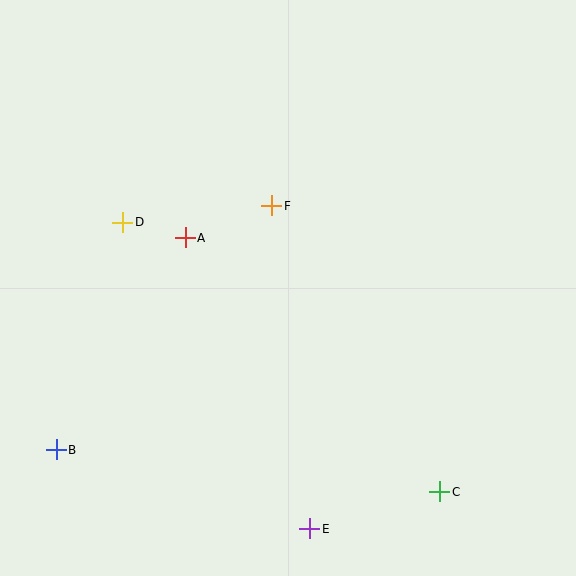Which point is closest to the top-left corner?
Point D is closest to the top-left corner.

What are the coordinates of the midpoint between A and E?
The midpoint between A and E is at (248, 383).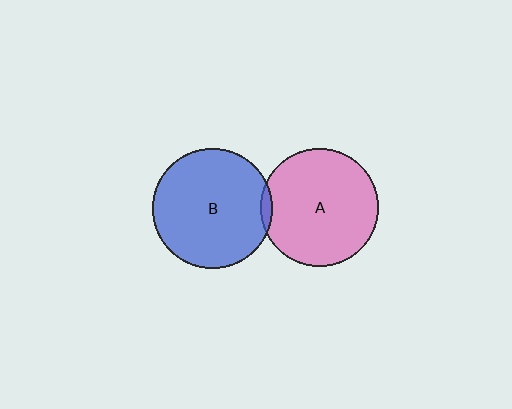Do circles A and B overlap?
Yes.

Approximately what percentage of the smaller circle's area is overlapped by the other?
Approximately 5%.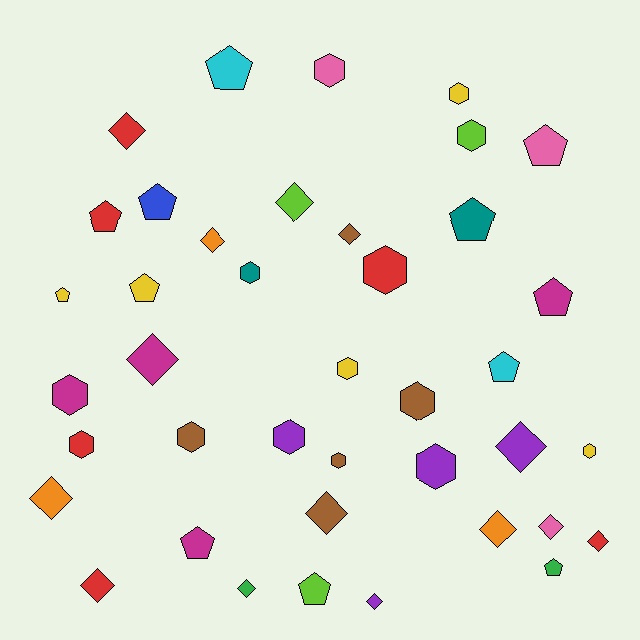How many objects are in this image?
There are 40 objects.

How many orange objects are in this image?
There are 3 orange objects.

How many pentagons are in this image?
There are 12 pentagons.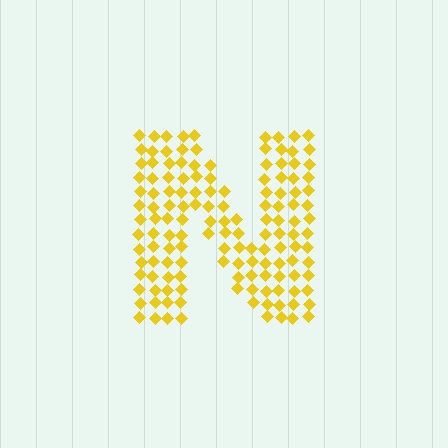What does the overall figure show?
The overall figure shows the letter N.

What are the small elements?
The small elements are diamonds.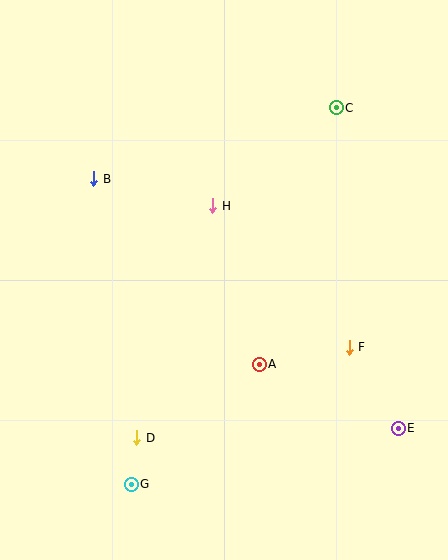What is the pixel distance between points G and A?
The distance between G and A is 175 pixels.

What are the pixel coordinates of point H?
Point H is at (212, 206).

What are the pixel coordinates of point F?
Point F is at (349, 347).